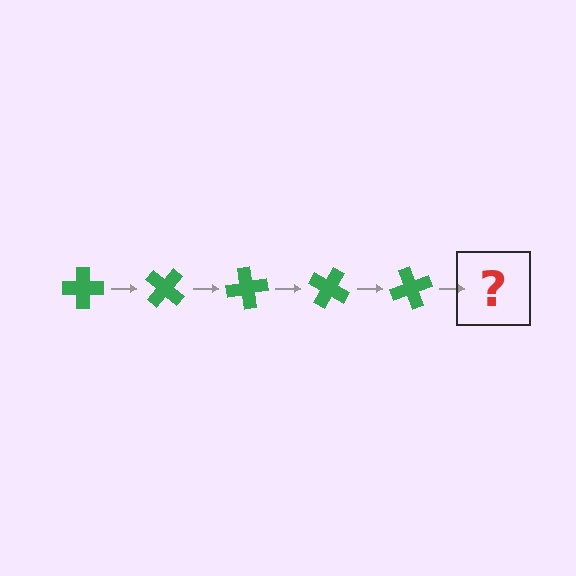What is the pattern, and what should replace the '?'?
The pattern is that the cross rotates 40 degrees each step. The '?' should be a green cross rotated 200 degrees.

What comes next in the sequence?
The next element should be a green cross rotated 200 degrees.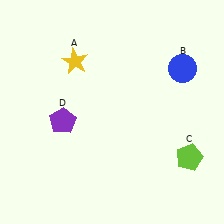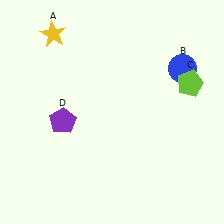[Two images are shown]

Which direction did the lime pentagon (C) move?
The lime pentagon (C) moved up.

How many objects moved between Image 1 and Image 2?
2 objects moved between the two images.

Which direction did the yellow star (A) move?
The yellow star (A) moved up.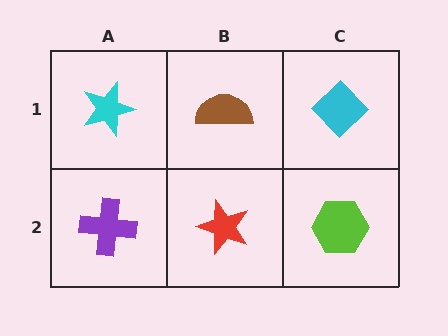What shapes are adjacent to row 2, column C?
A cyan diamond (row 1, column C), a red star (row 2, column B).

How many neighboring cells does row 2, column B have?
3.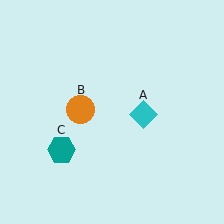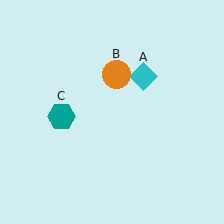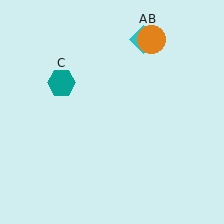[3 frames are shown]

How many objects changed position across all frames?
3 objects changed position: cyan diamond (object A), orange circle (object B), teal hexagon (object C).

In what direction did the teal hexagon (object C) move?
The teal hexagon (object C) moved up.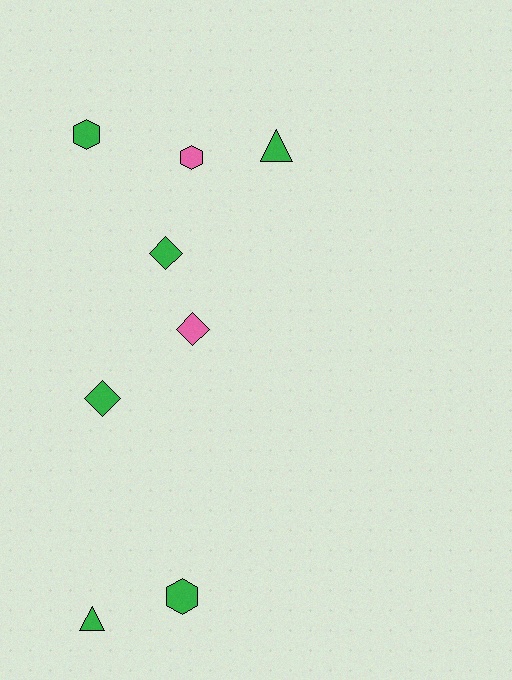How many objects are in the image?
There are 8 objects.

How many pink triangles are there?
There are no pink triangles.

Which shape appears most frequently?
Diamond, with 3 objects.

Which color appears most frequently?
Green, with 6 objects.